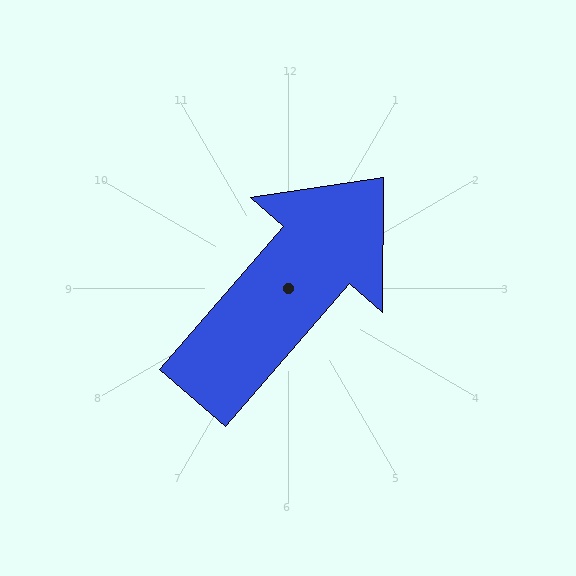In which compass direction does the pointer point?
Northeast.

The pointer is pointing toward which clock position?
Roughly 1 o'clock.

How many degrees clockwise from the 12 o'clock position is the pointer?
Approximately 41 degrees.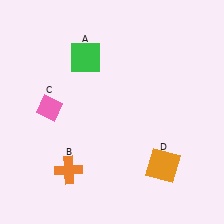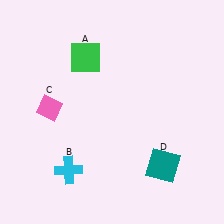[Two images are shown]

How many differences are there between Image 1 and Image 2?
There are 2 differences between the two images.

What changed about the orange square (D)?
In Image 1, D is orange. In Image 2, it changed to teal.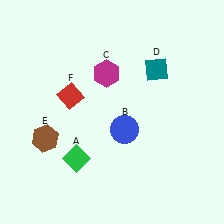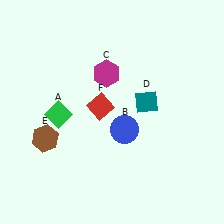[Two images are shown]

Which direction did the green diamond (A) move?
The green diamond (A) moved up.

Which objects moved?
The objects that moved are: the green diamond (A), the teal diamond (D), the red diamond (F).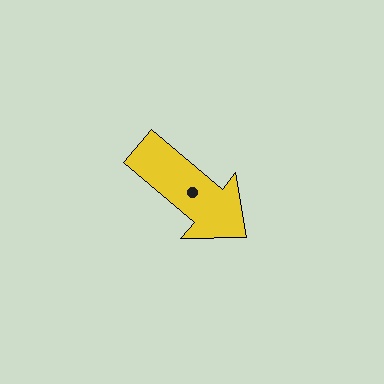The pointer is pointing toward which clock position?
Roughly 4 o'clock.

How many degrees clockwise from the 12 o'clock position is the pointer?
Approximately 130 degrees.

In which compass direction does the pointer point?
Southeast.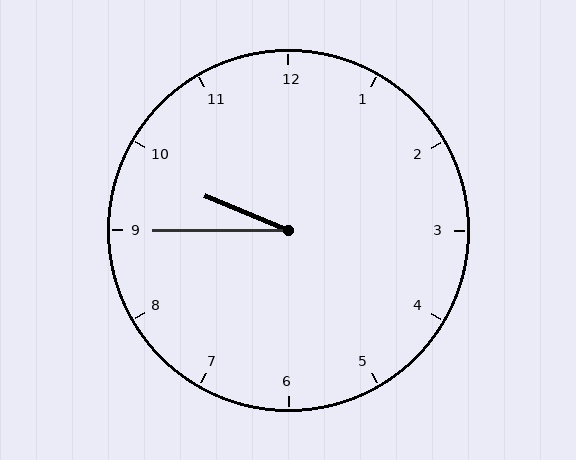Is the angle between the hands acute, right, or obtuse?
It is acute.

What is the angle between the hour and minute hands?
Approximately 22 degrees.